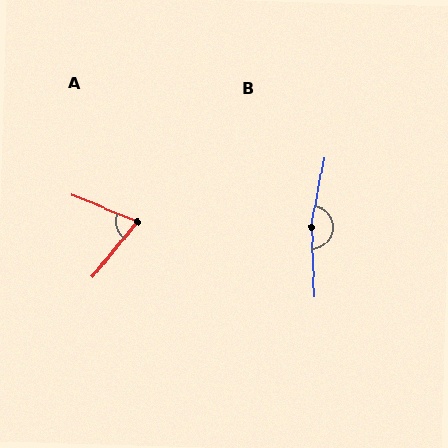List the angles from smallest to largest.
A (73°), B (166°).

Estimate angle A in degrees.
Approximately 73 degrees.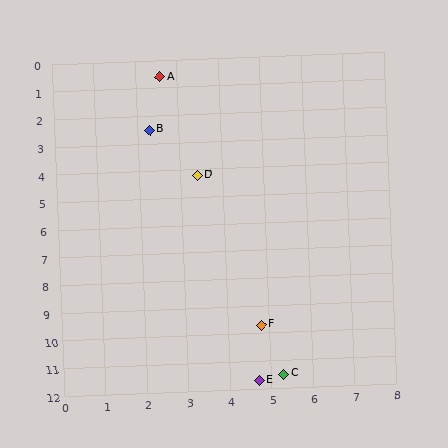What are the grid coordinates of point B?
Point B is at approximately (2.3, 2.5).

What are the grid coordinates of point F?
Point F is at approximately (4.8, 9.7).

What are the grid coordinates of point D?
Point D is at approximately (3.4, 4.2).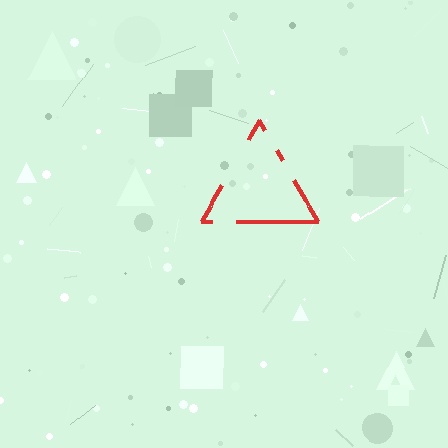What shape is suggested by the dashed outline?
The dashed outline suggests a triangle.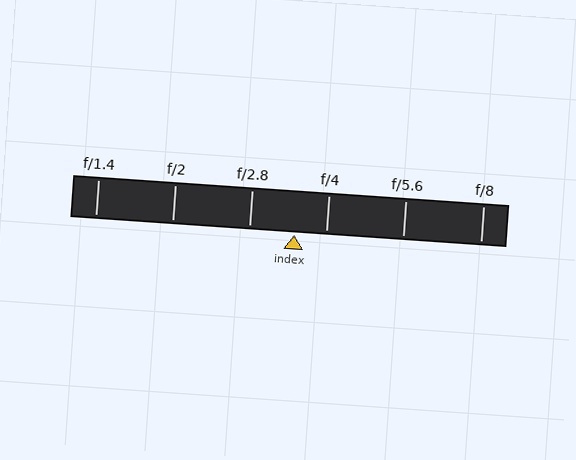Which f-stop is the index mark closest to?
The index mark is closest to f/4.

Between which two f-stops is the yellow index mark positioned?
The index mark is between f/2.8 and f/4.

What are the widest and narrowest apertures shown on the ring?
The widest aperture shown is f/1.4 and the narrowest is f/8.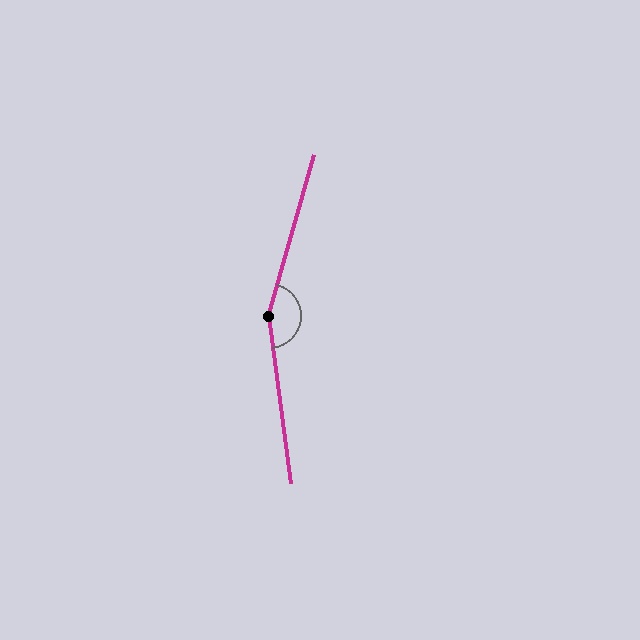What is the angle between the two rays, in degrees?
Approximately 157 degrees.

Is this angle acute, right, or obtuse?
It is obtuse.